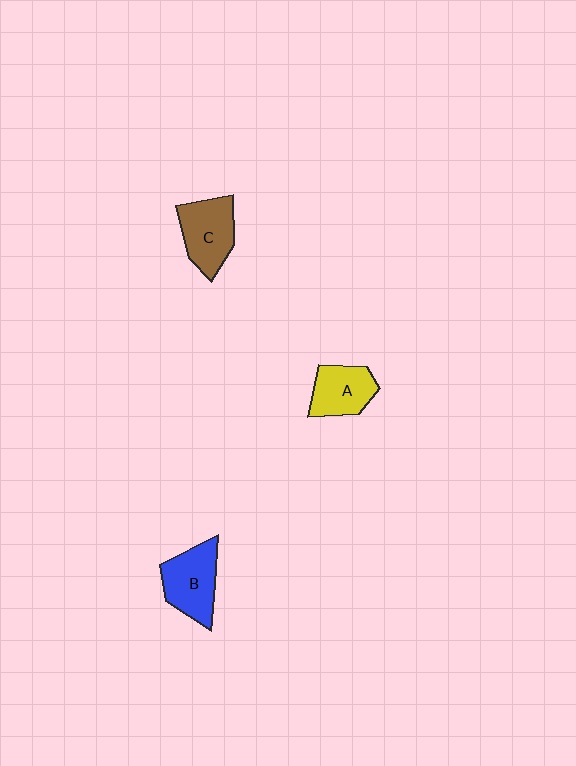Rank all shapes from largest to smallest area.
From largest to smallest: B (blue), C (brown), A (yellow).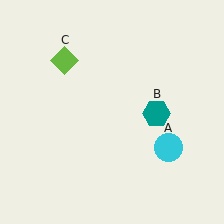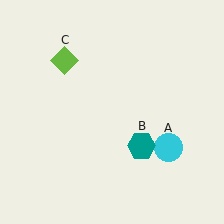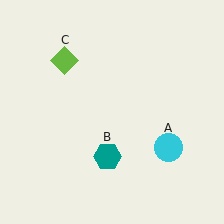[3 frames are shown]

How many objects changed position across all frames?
1 object changed position: teal hexagon (object B).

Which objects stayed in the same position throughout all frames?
Cyan circle (object A) and lime diamond (object C) remained stationary.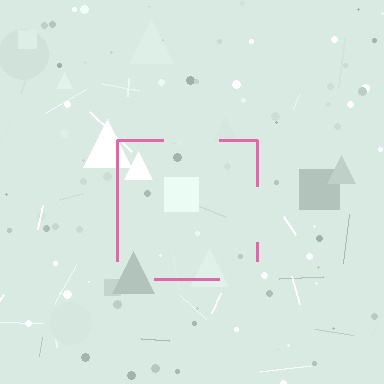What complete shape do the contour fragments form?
The contour fragments form a square.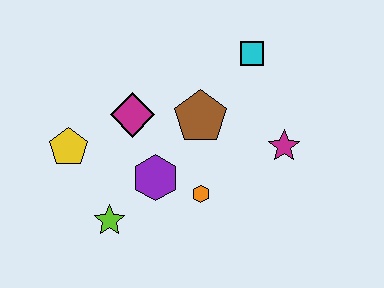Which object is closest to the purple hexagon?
The orange hexagon is closest to the purple hexagon.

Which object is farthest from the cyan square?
The lime star is farthest from the cyan square.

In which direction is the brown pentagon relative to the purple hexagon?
The brown pentagon is above the purple hexagon.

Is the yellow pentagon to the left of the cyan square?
Yes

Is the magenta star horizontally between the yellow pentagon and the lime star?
No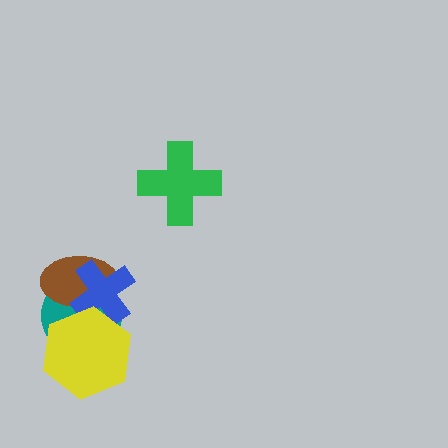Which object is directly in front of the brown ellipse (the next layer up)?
The blue cross is directly in front of the brown ellipse.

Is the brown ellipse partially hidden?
Yes, it is partially covered by another shape.